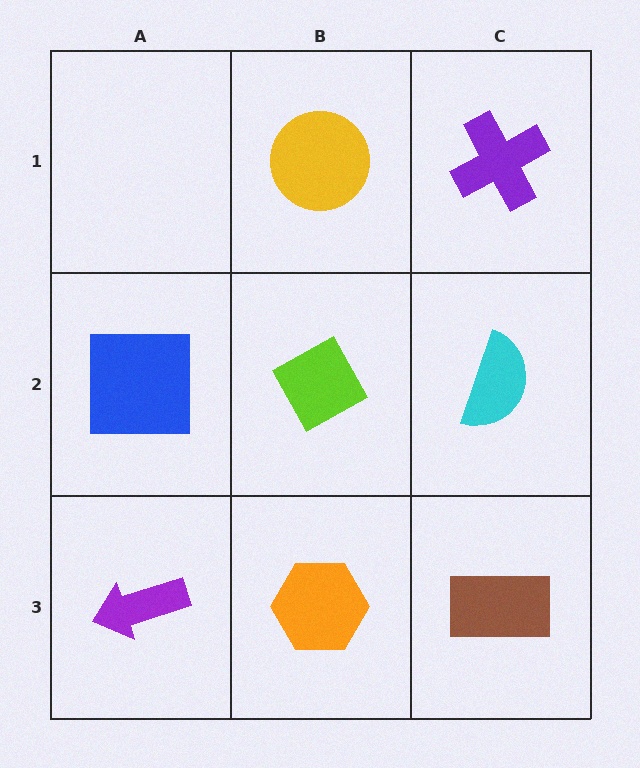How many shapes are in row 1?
2 shapes.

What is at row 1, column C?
A purple cross.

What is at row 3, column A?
A purple arrow.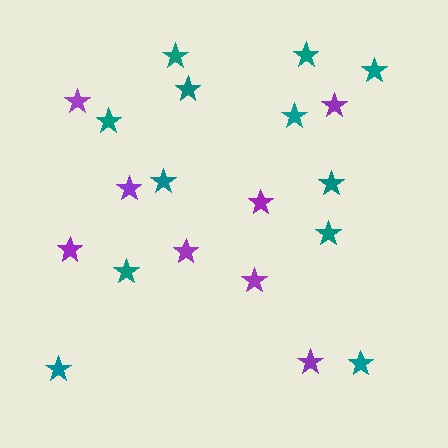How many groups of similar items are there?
There are 2 groups: one group of purple stars (8) and one group of teal stars (12).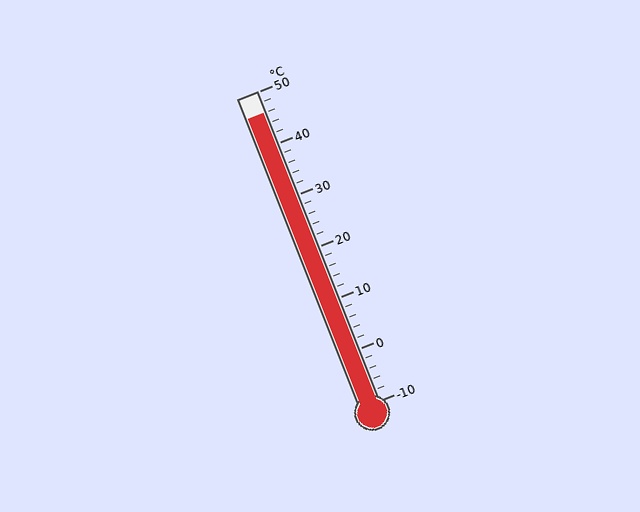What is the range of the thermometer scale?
The thermometer scale ranges from -10°C to 50°C.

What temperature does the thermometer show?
The thermometer shows approximately 46°C.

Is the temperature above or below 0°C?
The temperature is above 0°C.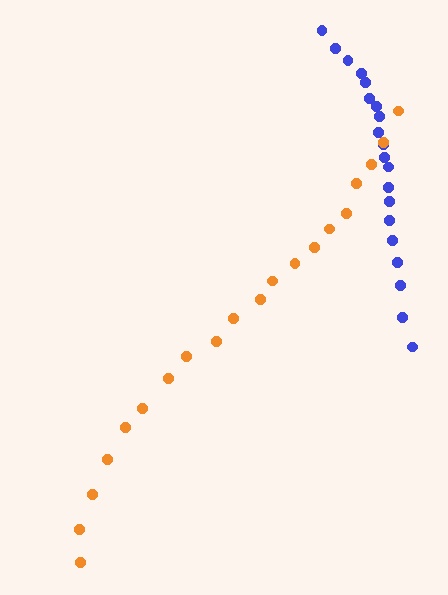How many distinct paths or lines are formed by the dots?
There are 2 distinct paths.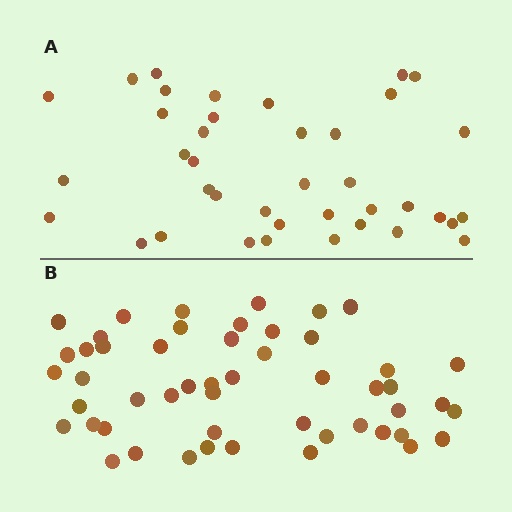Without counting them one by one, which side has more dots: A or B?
Region B (the bottom region) has more dots.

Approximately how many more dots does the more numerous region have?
Region B has roughly 12 or so more dots than region A.